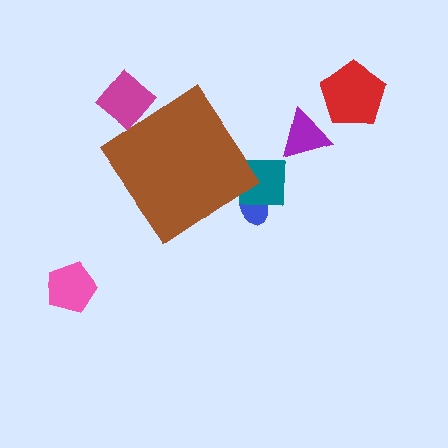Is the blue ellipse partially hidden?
Yes, the blue ellipse is partially hidden behind the brown diamond.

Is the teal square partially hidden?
Yes, the teal square is partially hidden behind the brown diamond.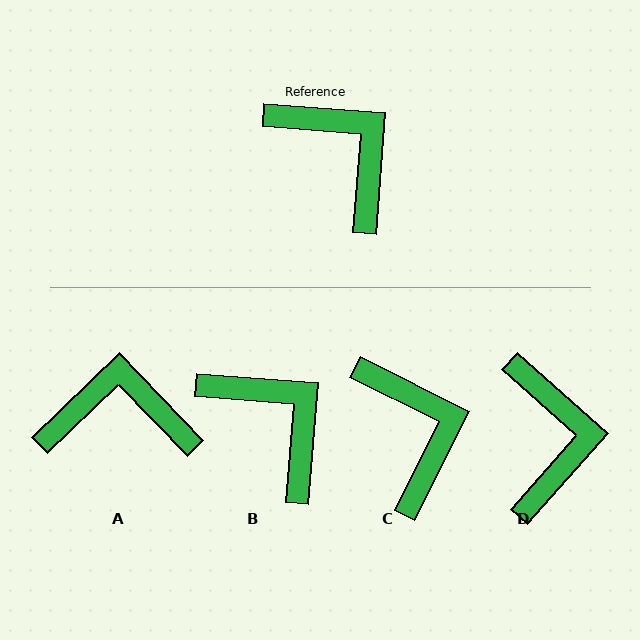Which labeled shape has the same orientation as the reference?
B.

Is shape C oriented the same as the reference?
No, it is off by about 22 degrees.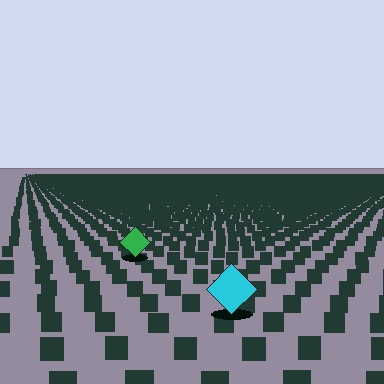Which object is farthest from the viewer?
The green diamond is farthest from the viewer. It appears smaller and the ground texture around it is denser.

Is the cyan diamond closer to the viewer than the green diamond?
Yes. The cyan diamond is closer — you can tell from the texture gradient: the ground texture is coarser near it.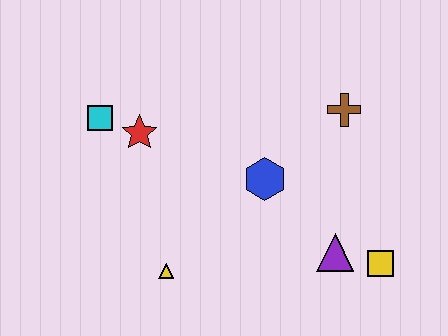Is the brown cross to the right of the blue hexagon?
Yes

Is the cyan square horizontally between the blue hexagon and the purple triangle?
No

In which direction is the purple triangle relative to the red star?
The purple triangle is to the right of the red star.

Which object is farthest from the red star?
The yellow square is farthest from the red star.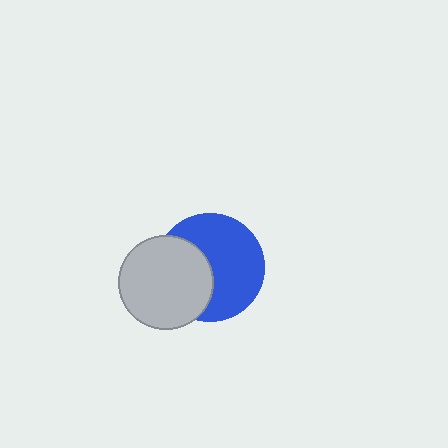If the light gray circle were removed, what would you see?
You would see the complete blue circle.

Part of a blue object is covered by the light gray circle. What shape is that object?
It is a circle.